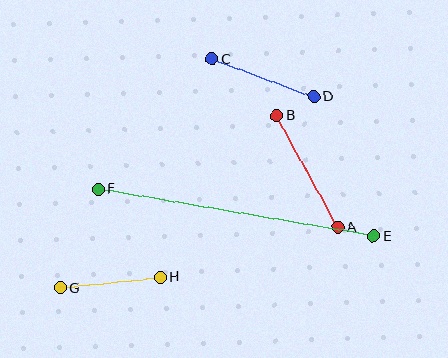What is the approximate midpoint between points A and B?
The midpoint is at approximately (307, 171) pixels.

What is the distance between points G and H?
The distance is approximately 100 pixels.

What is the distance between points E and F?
The distance is approximately 279 pixels.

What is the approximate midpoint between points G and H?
The midpoint is at approximately (110, 283) pixels.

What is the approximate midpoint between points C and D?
The midpoint is at approximately (263, 78) pixels.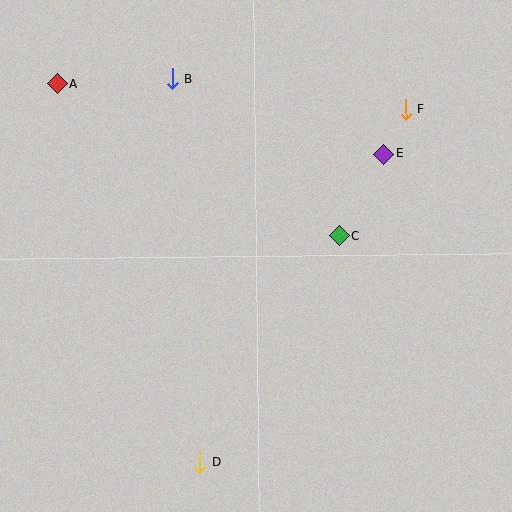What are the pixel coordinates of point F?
Point F is at (406, 110).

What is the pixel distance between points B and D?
The distance between B and D is 385 pixels.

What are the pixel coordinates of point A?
Point A is at (57, 84).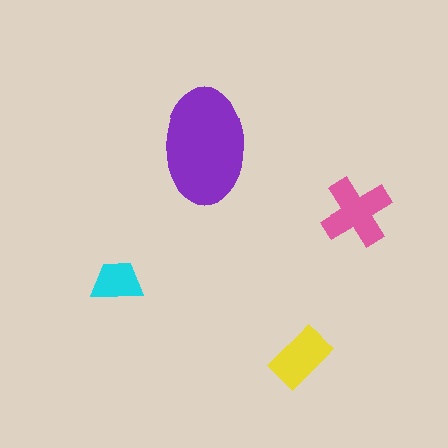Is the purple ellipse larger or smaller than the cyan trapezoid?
Larger.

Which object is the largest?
The purple ellipse.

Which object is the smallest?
The cyan trapezoid.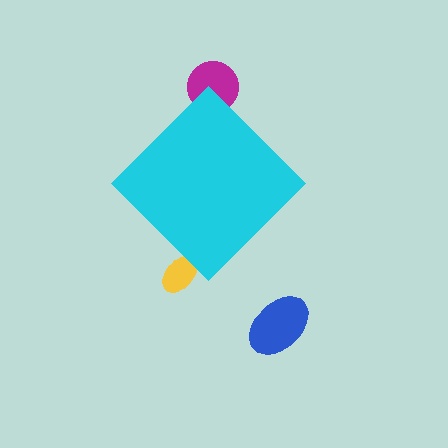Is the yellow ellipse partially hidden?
Yes, the yellow ellipse is partially hidden behind the cyan diamond.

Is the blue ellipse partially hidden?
No, the blue ellipse is fully visible.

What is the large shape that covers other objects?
A cyan diamond.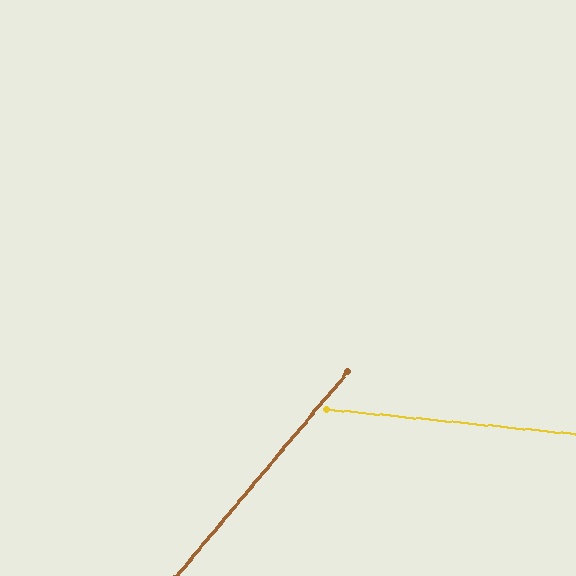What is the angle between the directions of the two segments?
Approximately 56 degrees.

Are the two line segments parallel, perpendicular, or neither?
Neither parallel nor perpendicular — they differ by about 56°.